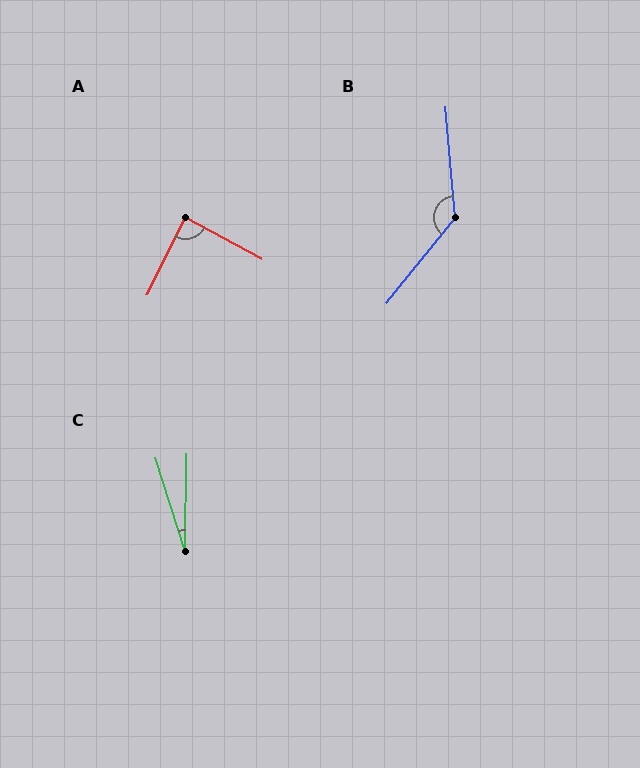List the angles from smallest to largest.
C (18°), A (88°), B (136°).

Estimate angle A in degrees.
Approximately 88 degrees.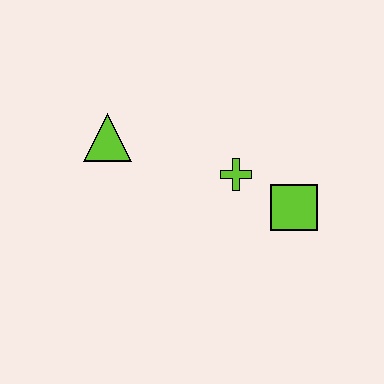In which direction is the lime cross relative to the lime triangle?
The lime cross is to the right of the lime triangle.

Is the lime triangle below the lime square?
No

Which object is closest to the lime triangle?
The lime cross is closest to the lime triangle.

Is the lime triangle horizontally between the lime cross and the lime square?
No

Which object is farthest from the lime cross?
The lime triangle is farthest from the lime cross.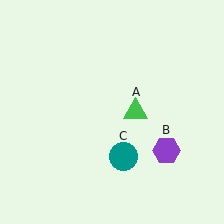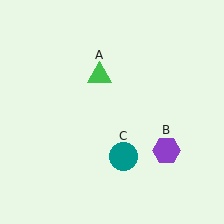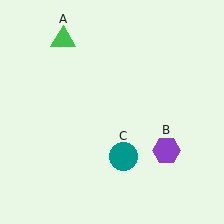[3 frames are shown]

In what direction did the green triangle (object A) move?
The green triangle (object A) moved up and to the left.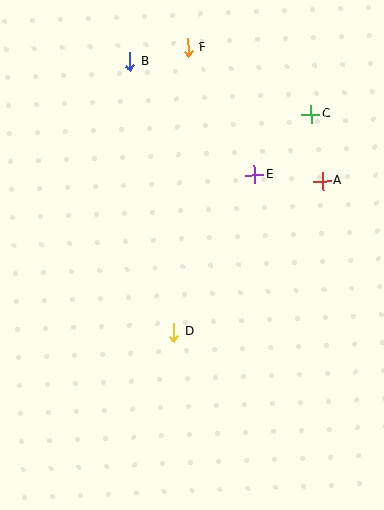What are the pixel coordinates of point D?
Point D is at (174, 332).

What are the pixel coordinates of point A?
Point A is at (322, 181).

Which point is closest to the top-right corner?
Point C is closest to the top-right corner.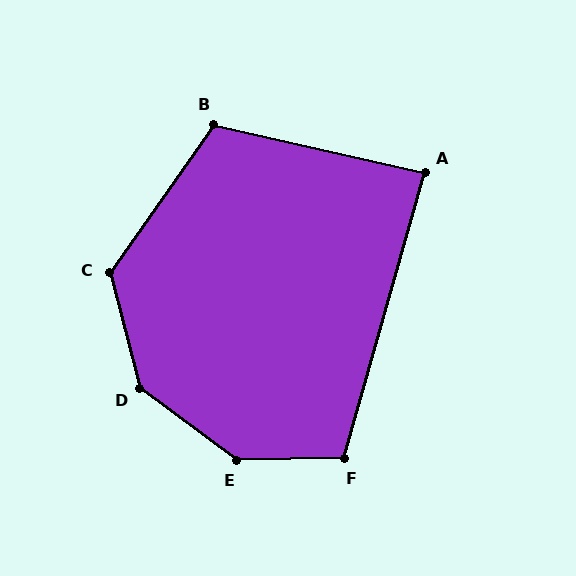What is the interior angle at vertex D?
Approximately 141 degrees (obtuse).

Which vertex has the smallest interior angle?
A, at approximately 87 degrees.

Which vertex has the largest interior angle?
E, at approximately 143 degrees.